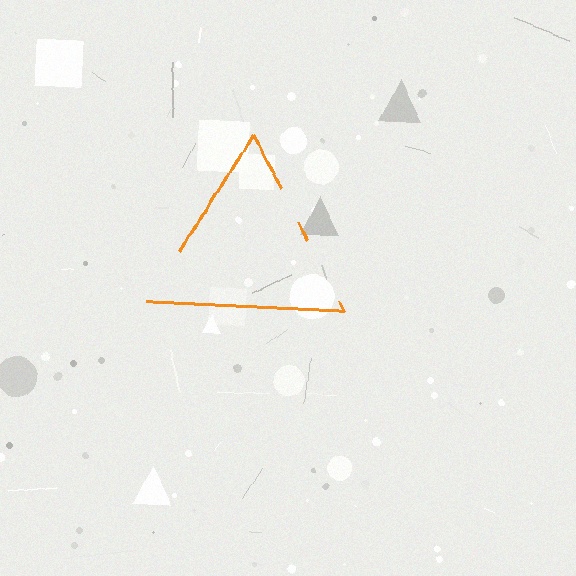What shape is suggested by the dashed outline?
The dashed outline suggests a triangle.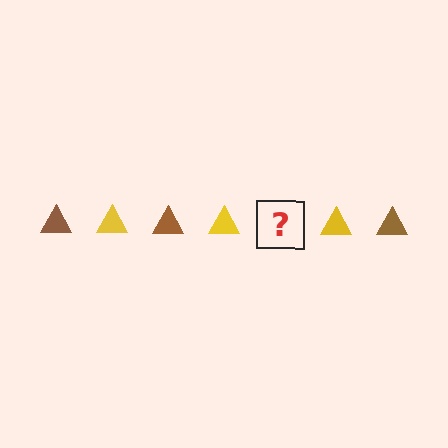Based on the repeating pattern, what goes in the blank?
The blank should be a brown triangle.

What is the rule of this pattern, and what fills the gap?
The rule is that the pattern cycles through brown, yellow triangles. The gap should be filled with a brown triangle.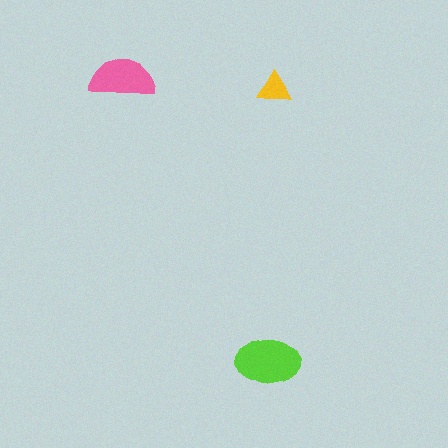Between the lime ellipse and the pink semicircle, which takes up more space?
The lime ellipse.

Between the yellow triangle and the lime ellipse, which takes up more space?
The lime ellipse.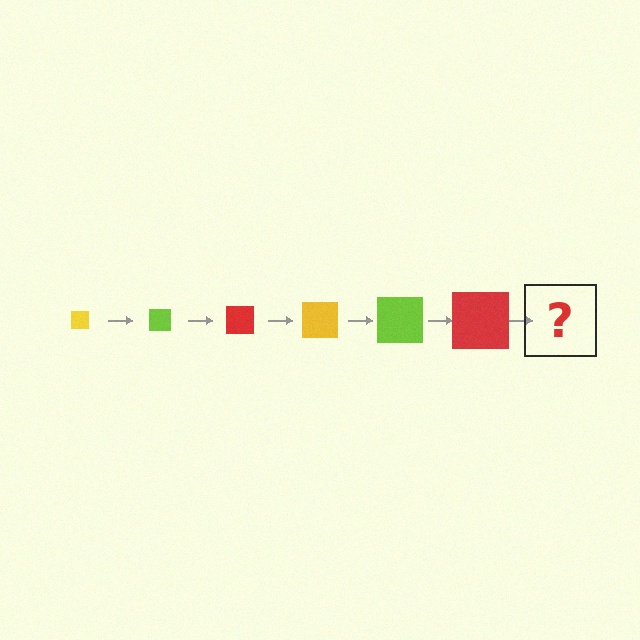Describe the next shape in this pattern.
It should be a yellow square, larger than the previous one.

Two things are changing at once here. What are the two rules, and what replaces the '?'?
The two rules are that the square grows larger each step and the color cycles through yellow, lime, and red. The '?' should be a yellow square, larger than the previous one.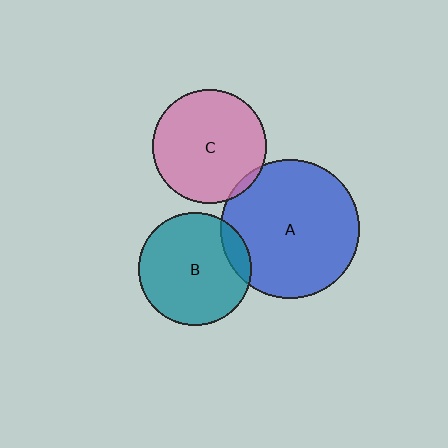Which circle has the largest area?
Circle A (blue).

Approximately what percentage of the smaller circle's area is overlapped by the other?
Approximately 5%.